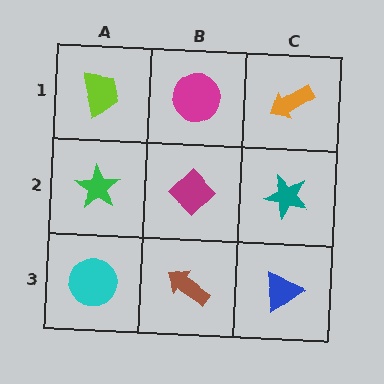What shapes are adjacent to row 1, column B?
A magenta diamond (row 2, column B), a lime trapezoid (row 1, column A), an orange arrow (row 1, column C).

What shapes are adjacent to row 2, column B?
A magenta circle (row 1, column B), a brown arrow (row 3, column B), a green star (row 2, column A), a teal star (row 2, column C).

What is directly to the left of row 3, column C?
A brown arrow.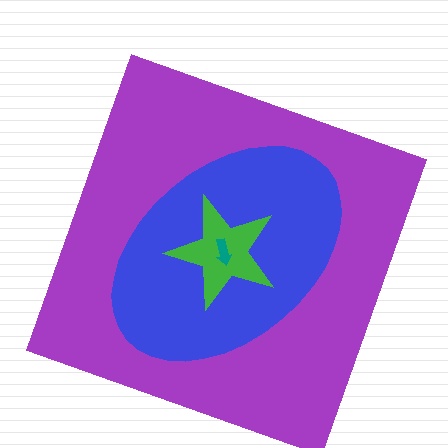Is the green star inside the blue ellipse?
Yes.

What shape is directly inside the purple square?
The blue ellipse.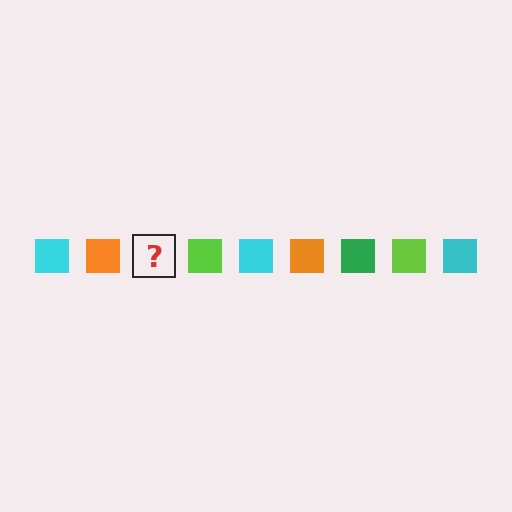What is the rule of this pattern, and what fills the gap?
The rule is that the pattern cycles through cyan, orange, green, lime squares. The gap should be filled with a green square.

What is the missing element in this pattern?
The missing element is a green square.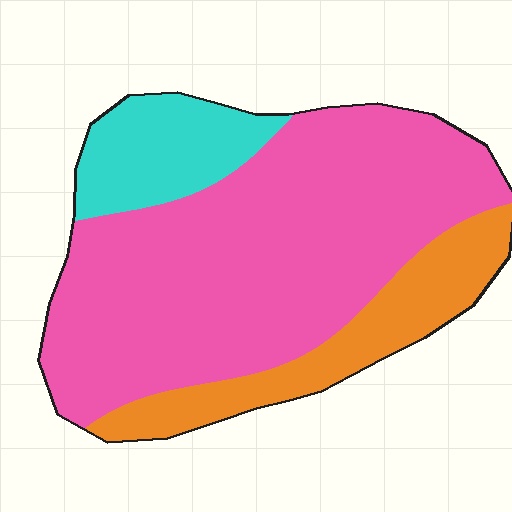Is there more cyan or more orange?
Orange.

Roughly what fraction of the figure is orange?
Orange covers roughly 20% of the figure.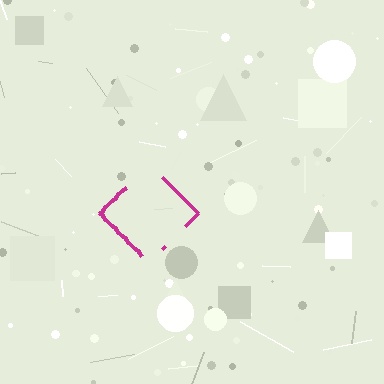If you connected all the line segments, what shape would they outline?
They would outline a diamond.